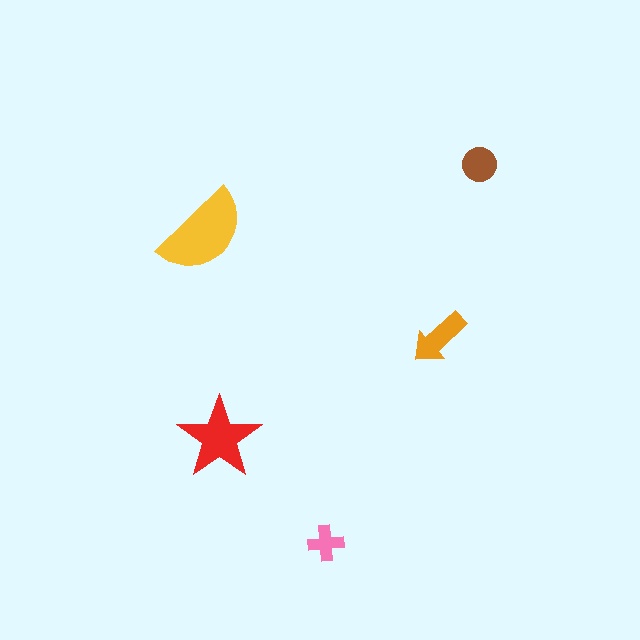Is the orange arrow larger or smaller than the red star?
Smaller.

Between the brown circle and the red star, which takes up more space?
The red star.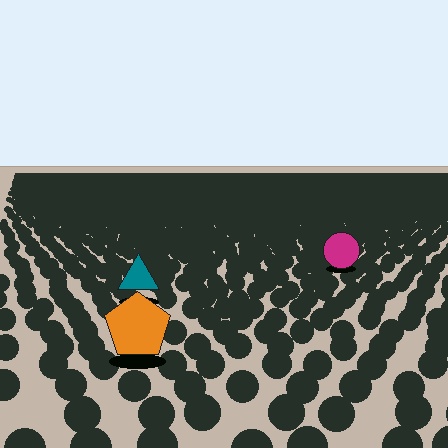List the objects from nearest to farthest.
From nearest to farthest: the orange pentagon, the teal triangle, the magenta circle.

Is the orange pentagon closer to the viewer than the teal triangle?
Yes. The orange pentagon is closer — you can tell from the texture gradient: the ground texture is coarser near it.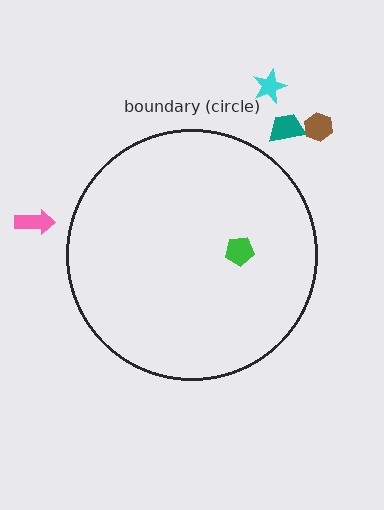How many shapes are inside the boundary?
1 inside, 4 outside.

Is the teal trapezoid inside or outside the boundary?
Outside.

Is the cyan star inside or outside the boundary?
Outside.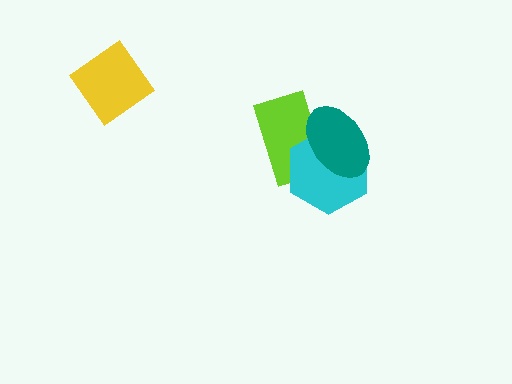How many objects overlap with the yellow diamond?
0 objects overlap with the yellow diamond.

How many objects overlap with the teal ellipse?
2 objects overlap with the teal ellipse.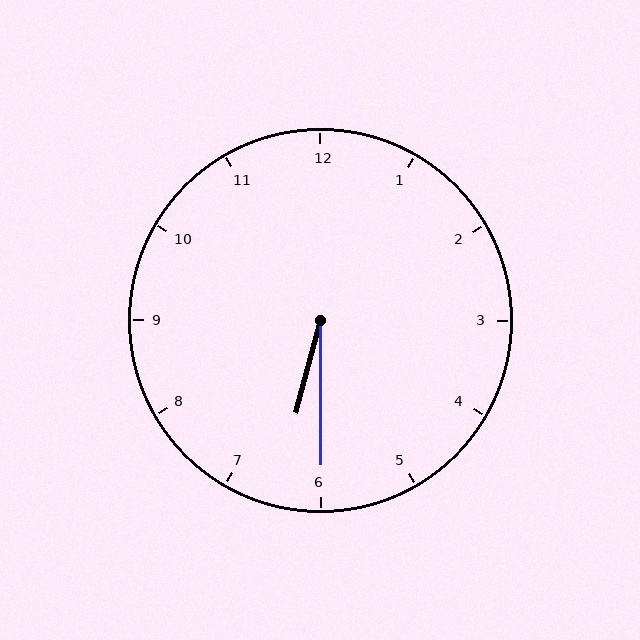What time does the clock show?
6:30.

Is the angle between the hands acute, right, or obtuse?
It is acute.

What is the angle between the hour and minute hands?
Approximately 15 degrees.